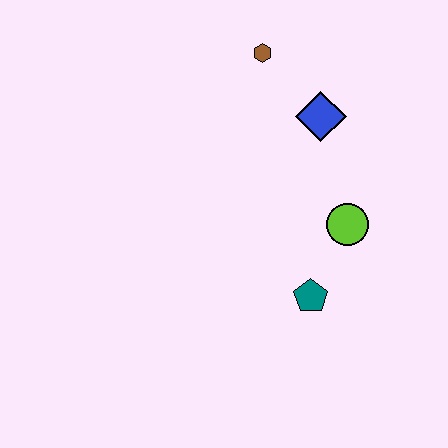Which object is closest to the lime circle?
The teal pentagon is closest to the lime circle.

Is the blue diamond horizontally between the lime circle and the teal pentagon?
Yes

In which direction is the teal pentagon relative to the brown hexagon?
The teal pentagon is below the brown hexagon.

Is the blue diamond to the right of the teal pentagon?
Yes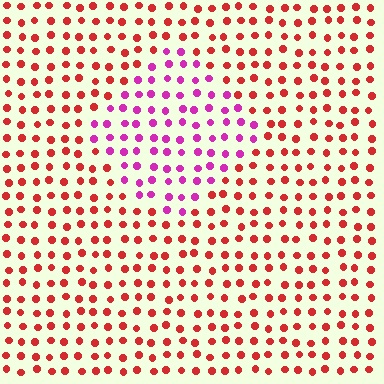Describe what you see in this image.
The image is filled with small red elements in a uniform arrangement. A diamond-shaped region is visible where the elements are tinted to a slightly different hue, forming a subtle color boundary.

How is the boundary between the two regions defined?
The boundary is defined purely by a slight shift in hue (about 49 degrees). Spacing, size, and orientation are identical on both sides.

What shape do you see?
I see a diamond.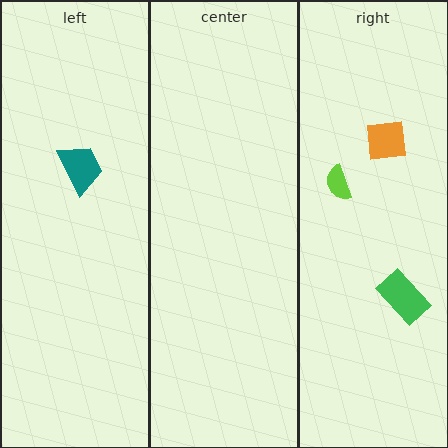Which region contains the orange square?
The right region.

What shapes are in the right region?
The lime semicircle, the green rectangle, the orange square.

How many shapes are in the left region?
1.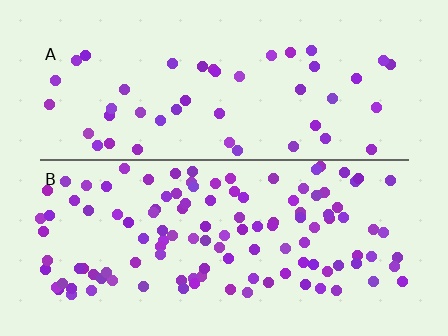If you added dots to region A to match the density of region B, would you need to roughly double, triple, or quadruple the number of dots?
Approximately triple.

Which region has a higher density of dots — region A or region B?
B (the bottom).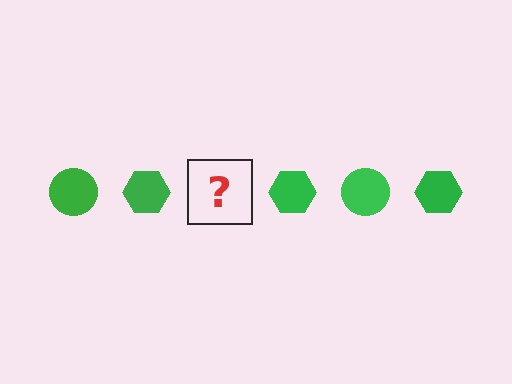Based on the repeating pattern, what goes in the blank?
The blank should be a green circle.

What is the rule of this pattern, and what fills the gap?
The rule is that the pattern cycles through circle, hexagon shapes in green. The gap should be filled with a green circle.